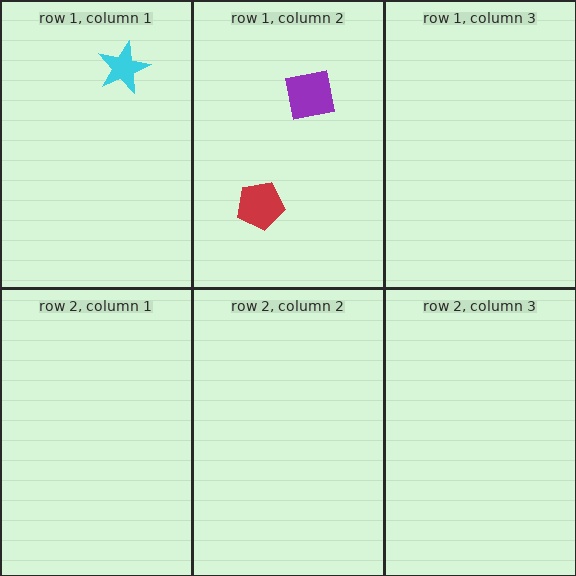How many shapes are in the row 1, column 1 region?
1.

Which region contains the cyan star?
The row 1, column 1 region.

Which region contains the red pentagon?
The row 1, column 2 region.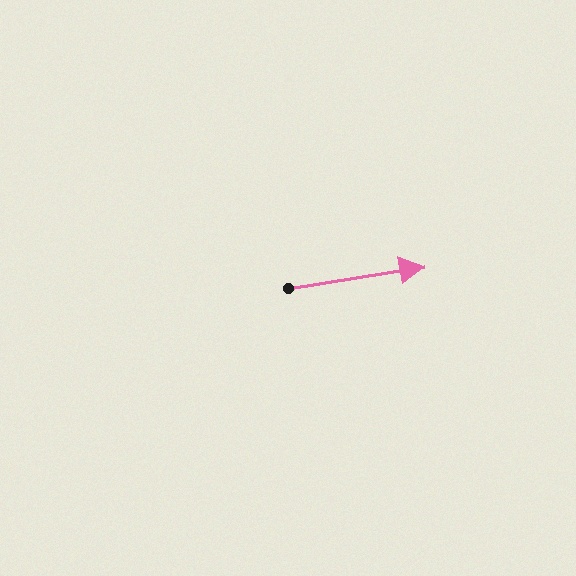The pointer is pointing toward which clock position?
Roughly 3 o'clock.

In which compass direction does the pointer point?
East.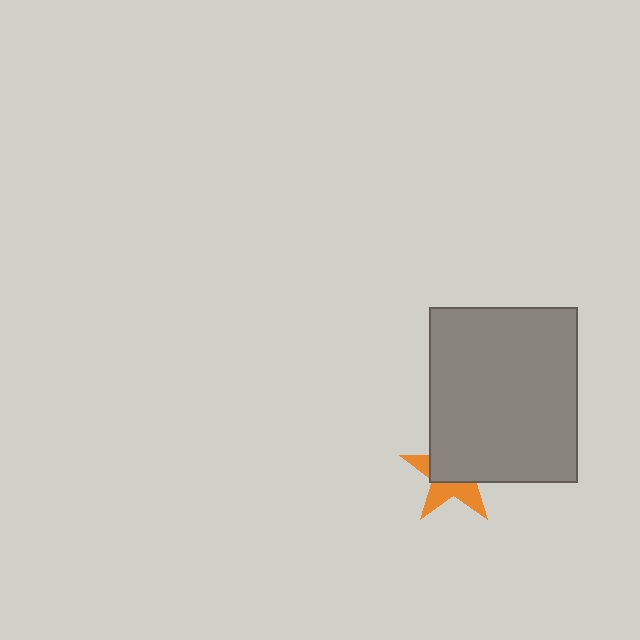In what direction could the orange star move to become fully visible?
The orange star could move toward the lower-left. That would shift it out from behind the gray rectangle entirely.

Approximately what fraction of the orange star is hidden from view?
Roughly 58% of the orange star is hidden behind the gray rectangle.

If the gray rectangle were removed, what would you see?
You would see the complete orange star.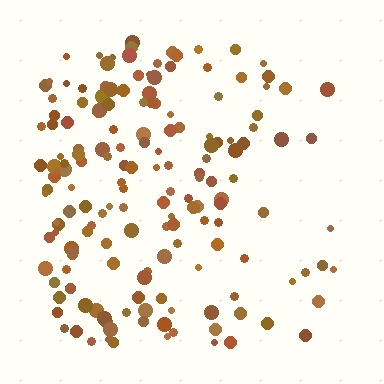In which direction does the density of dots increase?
From right to left, with the left side densest.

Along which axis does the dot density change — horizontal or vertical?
Horizontal.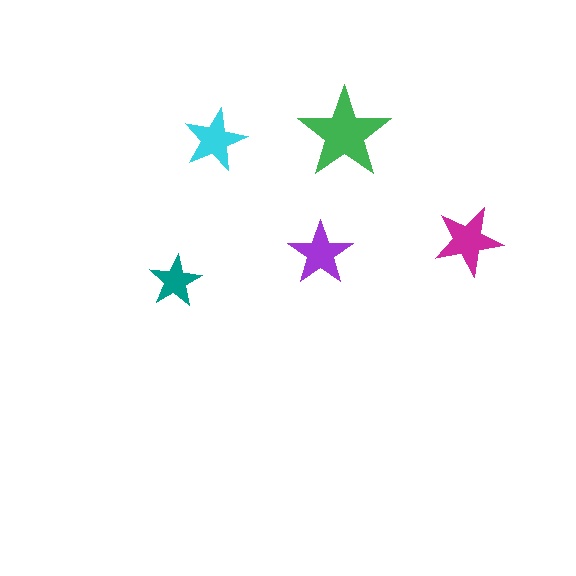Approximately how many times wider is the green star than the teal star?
About 2 times wider.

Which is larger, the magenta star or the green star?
The green one.